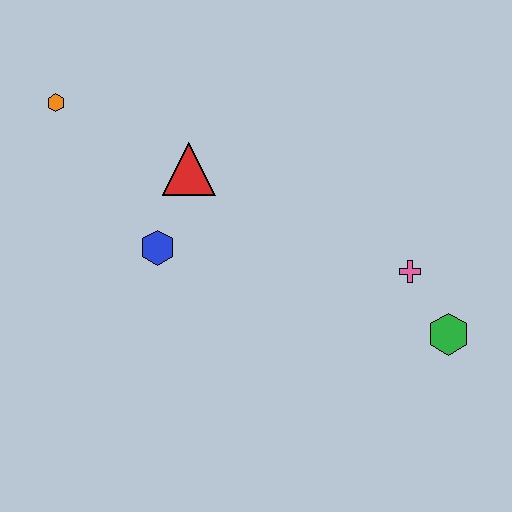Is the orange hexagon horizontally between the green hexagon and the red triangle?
No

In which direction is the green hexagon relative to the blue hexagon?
The green hexagon is to the right of the blue hexagon.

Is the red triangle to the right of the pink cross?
No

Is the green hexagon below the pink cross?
Yes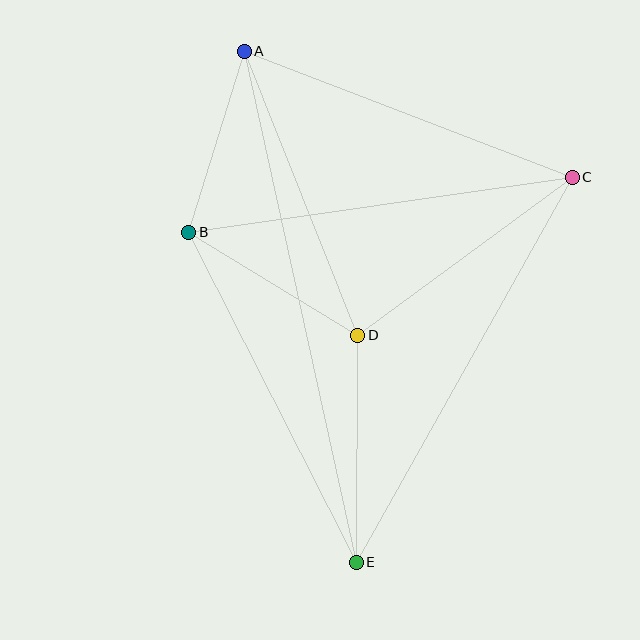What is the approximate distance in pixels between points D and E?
The distance between D and E is approximately 227 pixels.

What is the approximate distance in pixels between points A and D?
The distance between A and D is approximately 306 pixels.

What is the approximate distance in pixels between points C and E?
The distance between C and E is approximately 442 pixels.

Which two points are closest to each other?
Points A and B are closest to each other.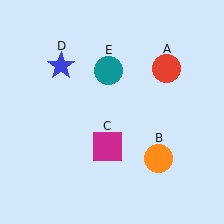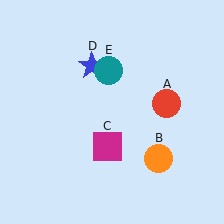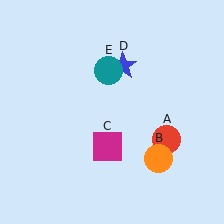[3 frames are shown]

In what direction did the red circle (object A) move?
The red circle (object A) moved down.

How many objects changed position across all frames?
2 objects changed position: red circle (object A), blue star (object D).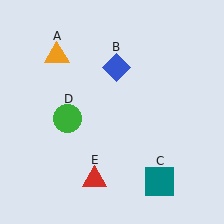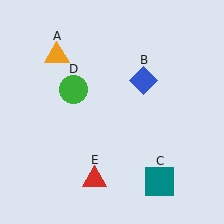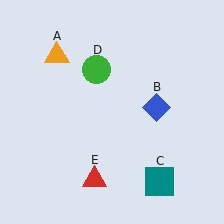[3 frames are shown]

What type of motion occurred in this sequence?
The blue diamond (object B), green circle (object D) rotated clockwise around the center of the scene.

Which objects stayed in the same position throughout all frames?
Orange triangle (object A) and teal square (object C) and red triangle (object E) remained stationary.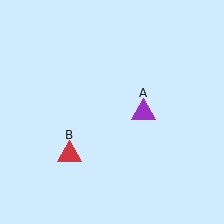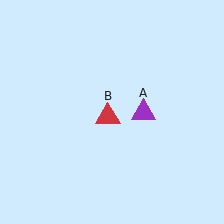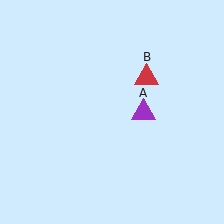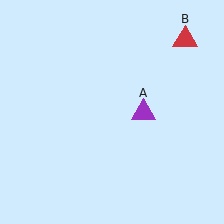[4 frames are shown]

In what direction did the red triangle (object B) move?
The red triangle (object B) moved up and to the right.